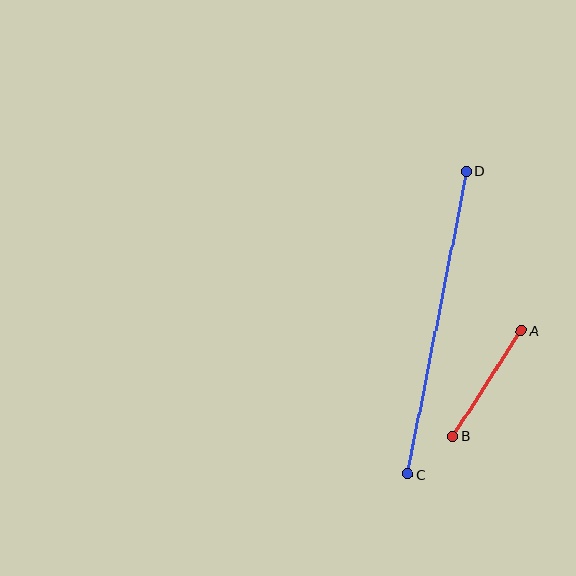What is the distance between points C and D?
The distance is approximately 309 pixels.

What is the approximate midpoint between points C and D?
The midpoint is at approximately (437, 323) pixels.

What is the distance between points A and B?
The distance is approximately 126 pixels.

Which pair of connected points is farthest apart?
Points C and D are farthest apart.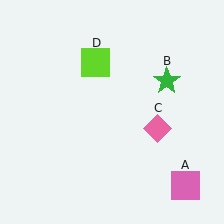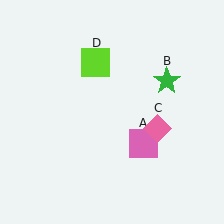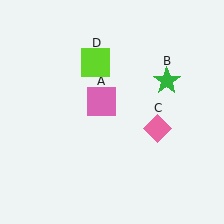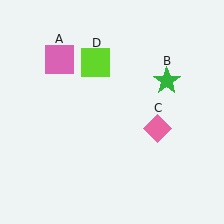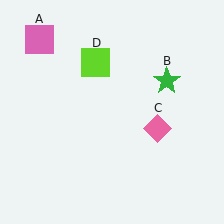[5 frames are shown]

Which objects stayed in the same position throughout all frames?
Green star (object B) and pink diamond (object C) and lime square (object D) remained stationary.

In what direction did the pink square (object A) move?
The pink square (object A) moved up and to the left.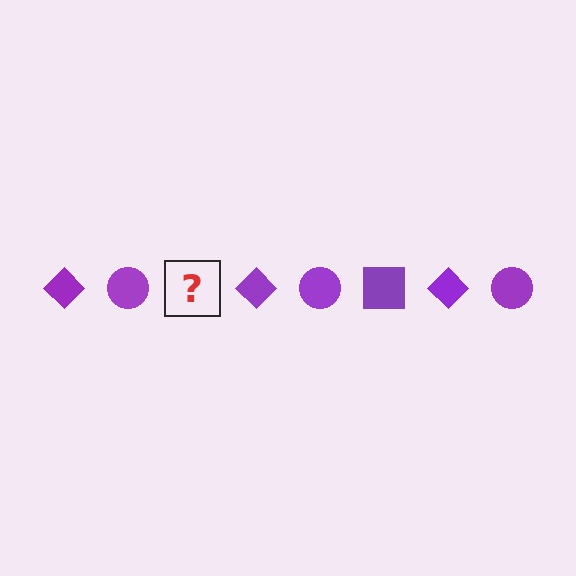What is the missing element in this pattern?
The missing element is a purple square.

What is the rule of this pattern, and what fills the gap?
The rule is that the pattern cycles through diamond, circle, square shapes in purple. The gap should be filled with a purple square.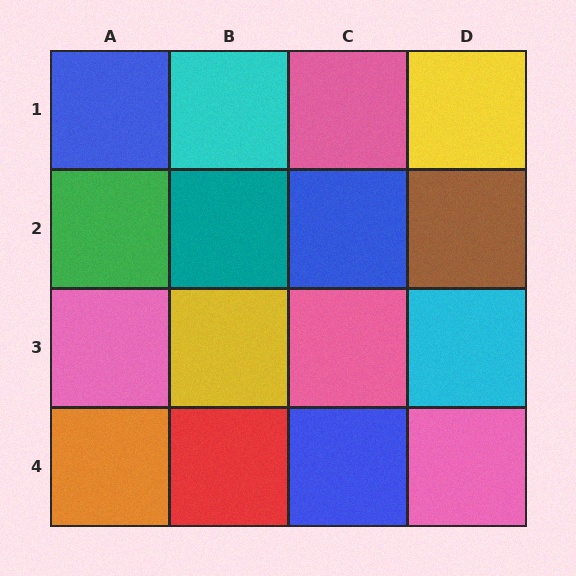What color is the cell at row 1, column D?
Yellow.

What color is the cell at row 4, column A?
Orange.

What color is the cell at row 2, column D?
Brown.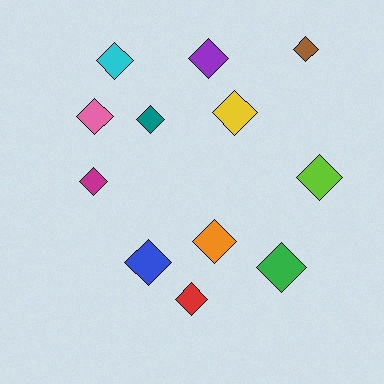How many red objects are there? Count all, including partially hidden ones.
There is 1 red object.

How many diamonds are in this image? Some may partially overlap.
There are 12 diamonds.